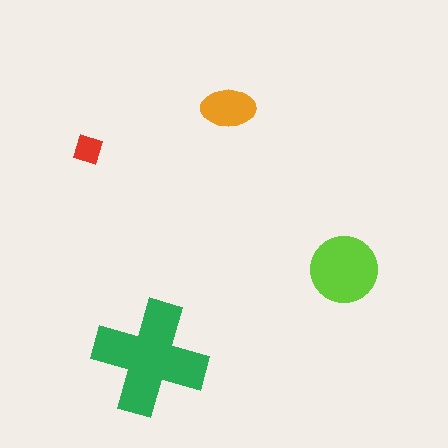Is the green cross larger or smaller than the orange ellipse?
Larger.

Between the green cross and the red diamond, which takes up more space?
The green cross.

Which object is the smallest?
The red diamond.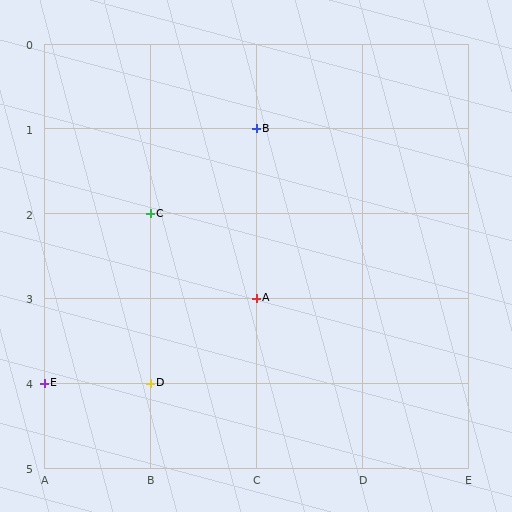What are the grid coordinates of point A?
Point A is at grid coordinates (C, 3).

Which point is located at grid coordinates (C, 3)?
Point A is at (C, 3).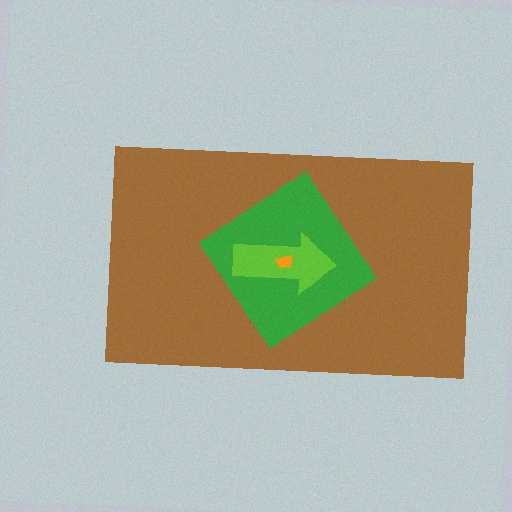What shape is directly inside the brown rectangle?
The green diamond.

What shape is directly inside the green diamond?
The lime arrow.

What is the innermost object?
The orange trapezoid.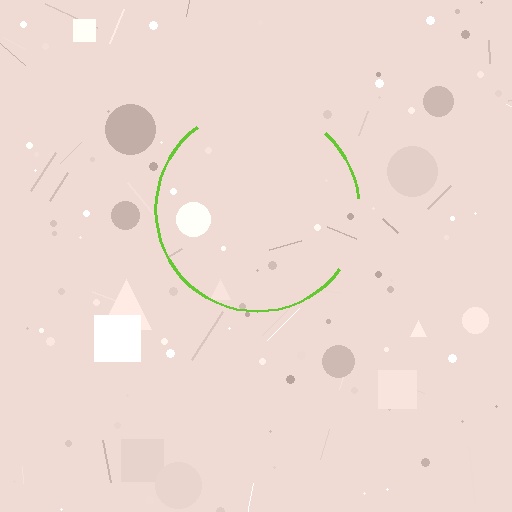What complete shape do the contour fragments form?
The contour fragments form a circle.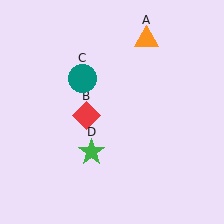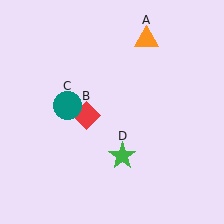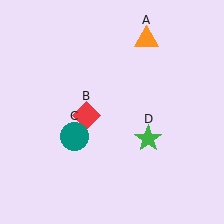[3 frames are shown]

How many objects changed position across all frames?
2 objects changed position: teal circle (object C), green star (object D).